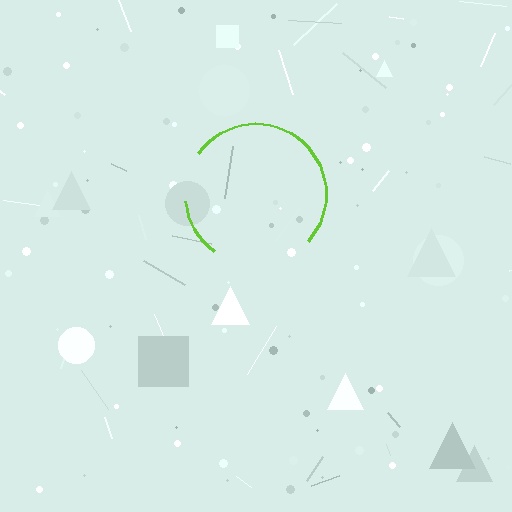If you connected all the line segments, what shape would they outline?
They would outline a circle.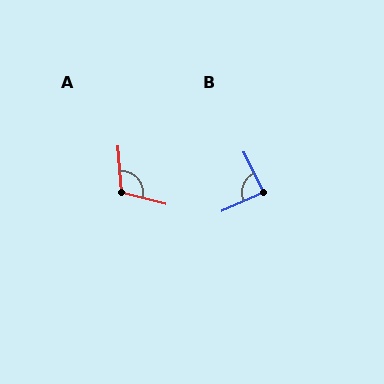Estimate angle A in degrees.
Approximately 108 degrees.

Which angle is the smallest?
B, at approximately 88 degrees.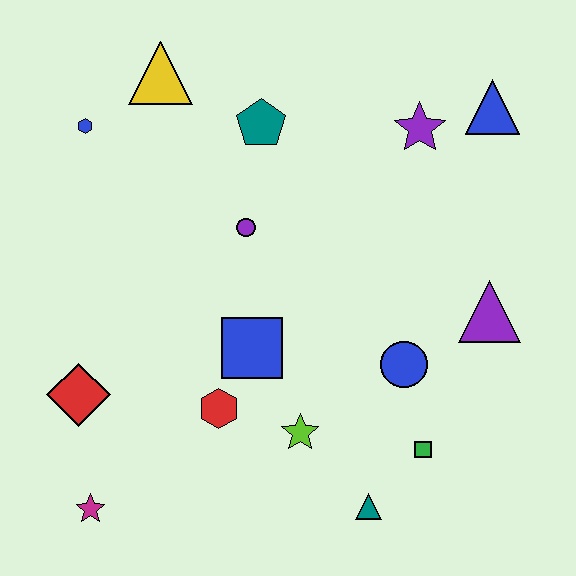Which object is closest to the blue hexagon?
The yellow triangle is closest to the blue hexagon.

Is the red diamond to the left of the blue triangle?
Yes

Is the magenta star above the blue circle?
No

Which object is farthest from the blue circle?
The blue hexagon is farthest from the blue circle.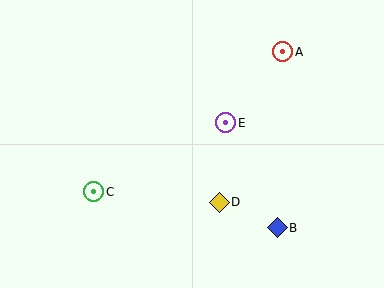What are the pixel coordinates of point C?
Point C is at (94, 192).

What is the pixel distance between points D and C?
The distance between D and C is 126 pixels.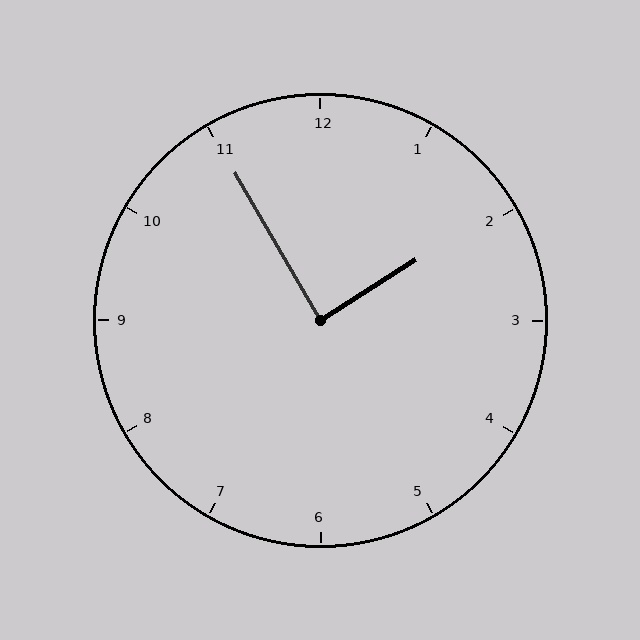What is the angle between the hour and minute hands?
Approximately 88 degrees.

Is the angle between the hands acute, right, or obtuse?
It is right.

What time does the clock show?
1:55.